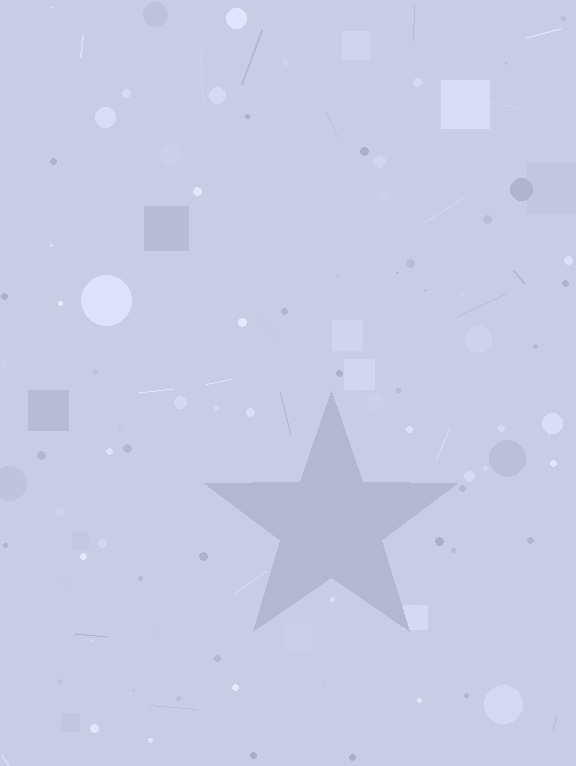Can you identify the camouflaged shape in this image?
The camouflaged shape is a star.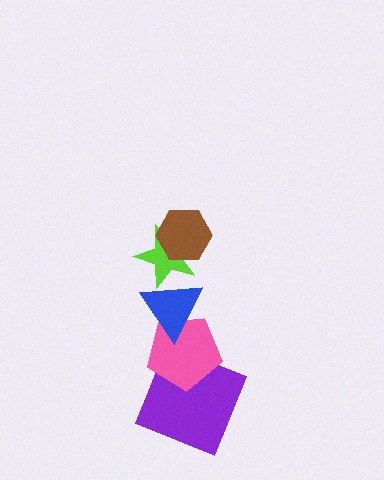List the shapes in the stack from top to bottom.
From top to bottom: the brown hexagon, the lime star, the blue triangle, the pink pentagon, the purple square.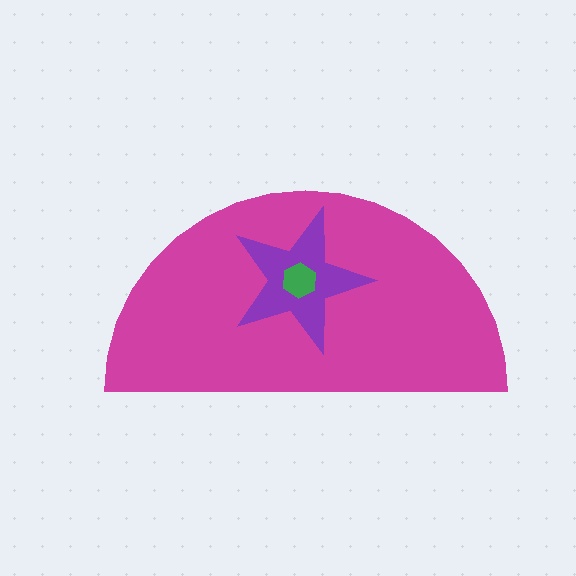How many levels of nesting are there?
3.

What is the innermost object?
The green hexagon.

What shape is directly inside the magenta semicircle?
The purple star.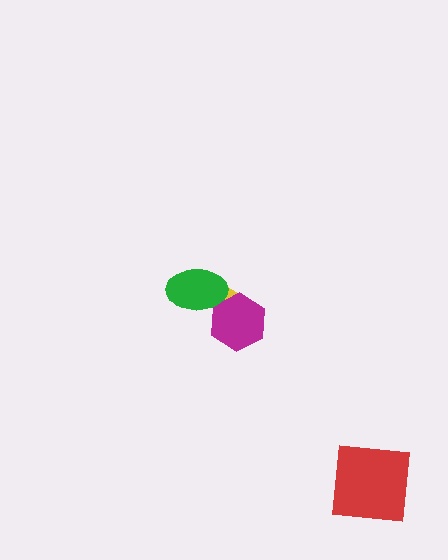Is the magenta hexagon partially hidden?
Yes, it is partially covered by another shape.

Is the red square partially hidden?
No, no other shape covers it.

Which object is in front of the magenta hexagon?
The green ellipse is in front of the magenta hexagon.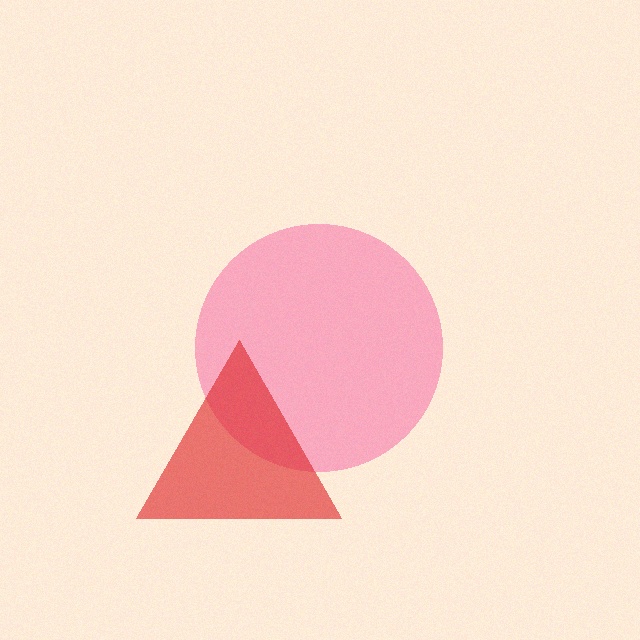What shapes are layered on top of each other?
The layered shapes are: a pink circle, a red triangle.